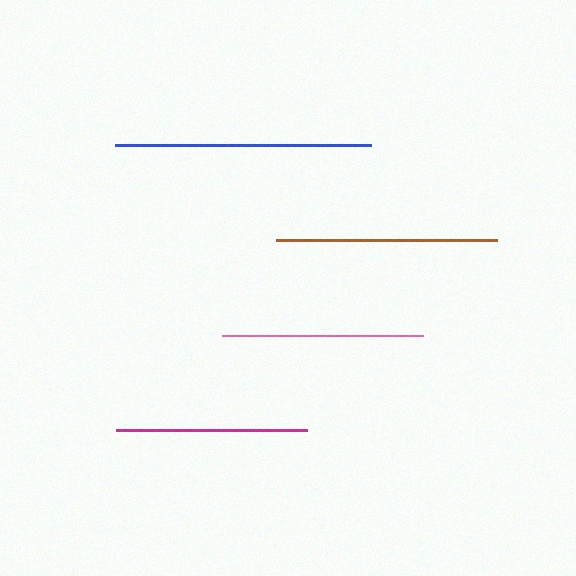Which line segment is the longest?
The blue line is the longest at approximately 256 pixels.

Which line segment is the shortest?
The magenta line is the shortest at approximately 191 pixels.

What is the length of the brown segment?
The brown segment is approximately 220 pixels long.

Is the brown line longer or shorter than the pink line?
The brown line is longer than the pink line.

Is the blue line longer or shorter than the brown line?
The blue line is longer than the brown line.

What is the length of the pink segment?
The pink segment is approximately 200 pixels long.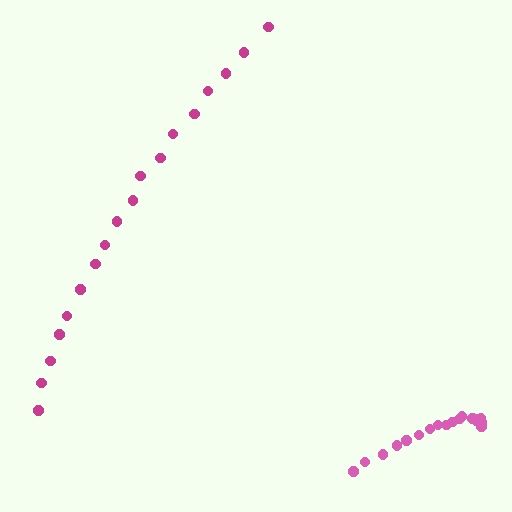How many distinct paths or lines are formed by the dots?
There are 2 distinct paths.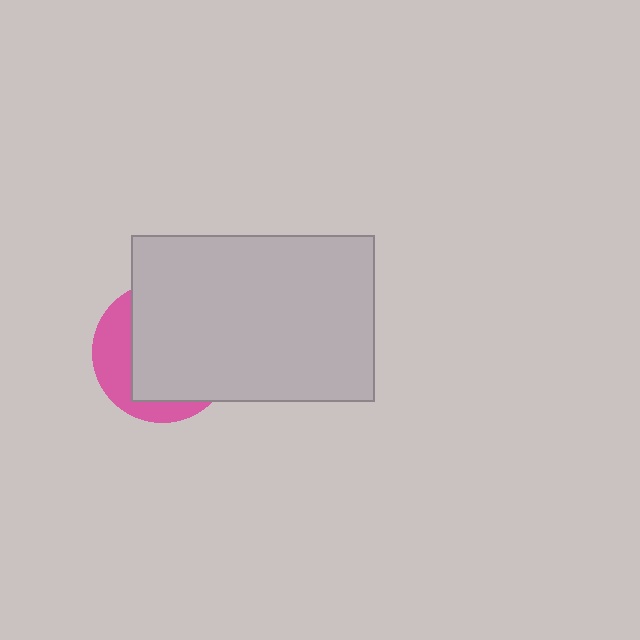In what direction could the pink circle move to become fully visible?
The pink circle could move left. That would shift it out from behind the light gray rectangle entirely.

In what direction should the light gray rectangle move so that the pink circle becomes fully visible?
The light gray rectangle should move right. That is the shortest direction to clear the overlap and leave the pink circle fully visible.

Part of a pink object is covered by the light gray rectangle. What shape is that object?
It is a circle.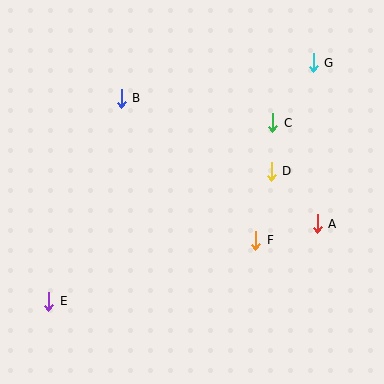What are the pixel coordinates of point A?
Point A is at (317, 224).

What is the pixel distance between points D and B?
The distance between D and B is 167 pixels.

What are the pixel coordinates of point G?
Point G is at (313, 63).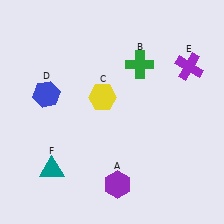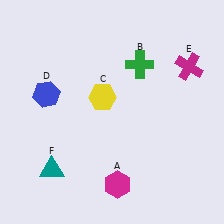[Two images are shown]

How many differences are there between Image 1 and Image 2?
There are 2 differences between the two images.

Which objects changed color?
A changed from purple to magenta. E changed from purple to magenta.